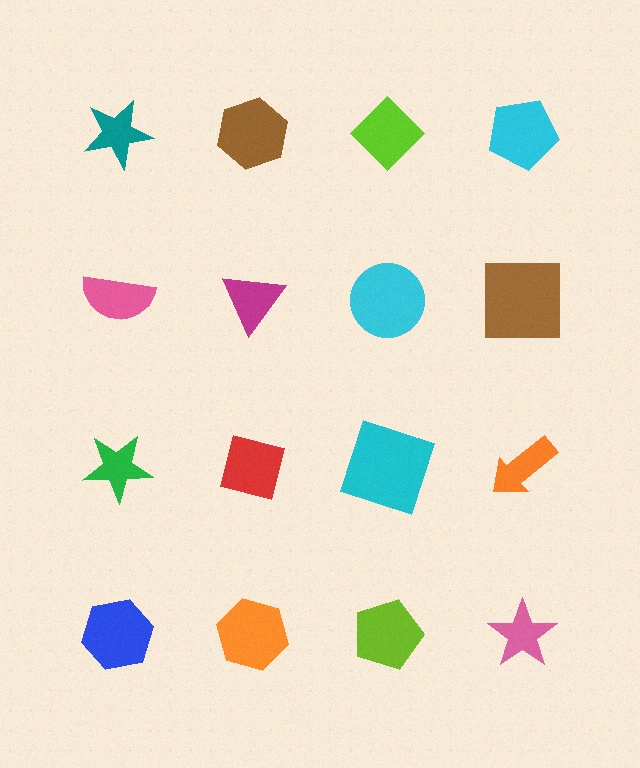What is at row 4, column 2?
An orange hexagon.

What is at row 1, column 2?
A brown hexagon.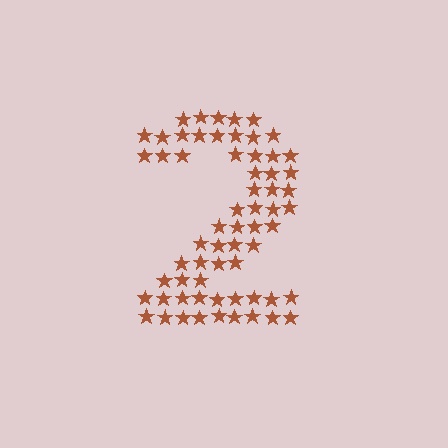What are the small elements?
The small elements are stars.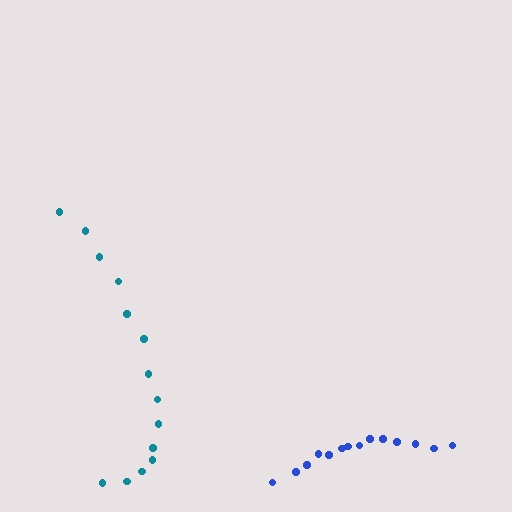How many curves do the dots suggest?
There are 2 distinct paths.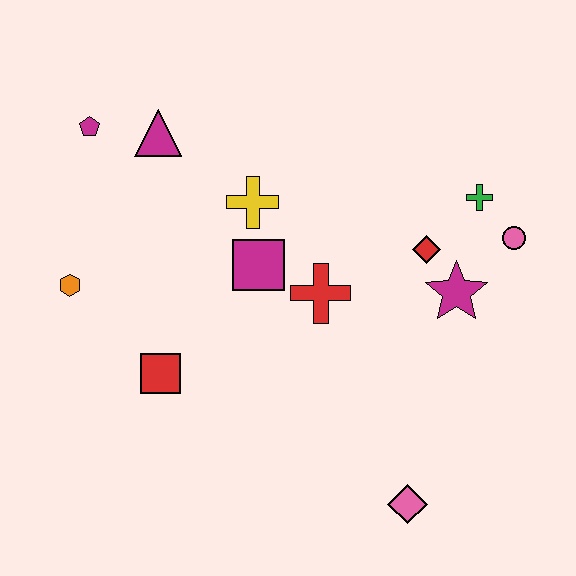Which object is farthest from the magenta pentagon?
The pink diamond is farthest from the magenta pentagon.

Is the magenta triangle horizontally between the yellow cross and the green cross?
No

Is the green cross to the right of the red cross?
Yes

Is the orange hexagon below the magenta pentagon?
Yes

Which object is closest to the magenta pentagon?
The magenta triangle is closest to the magenta pentagon.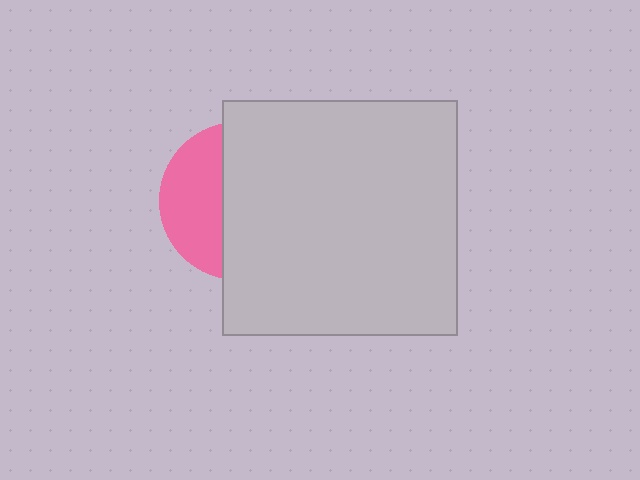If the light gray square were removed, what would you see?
You would see the complete pink circle.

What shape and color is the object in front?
The object in front is a light gray square.